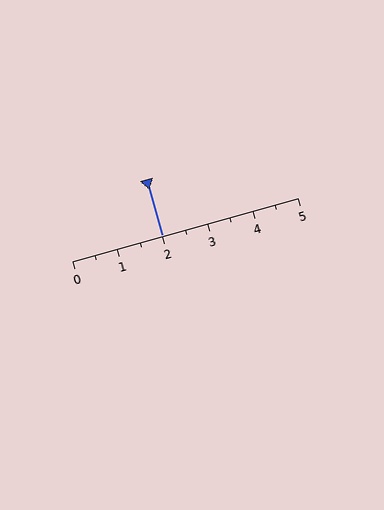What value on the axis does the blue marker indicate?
The marker indicates approximately 2.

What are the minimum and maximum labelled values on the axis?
The axis runs from 0 to 5.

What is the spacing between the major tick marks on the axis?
The major ticks are spaced 1 apart.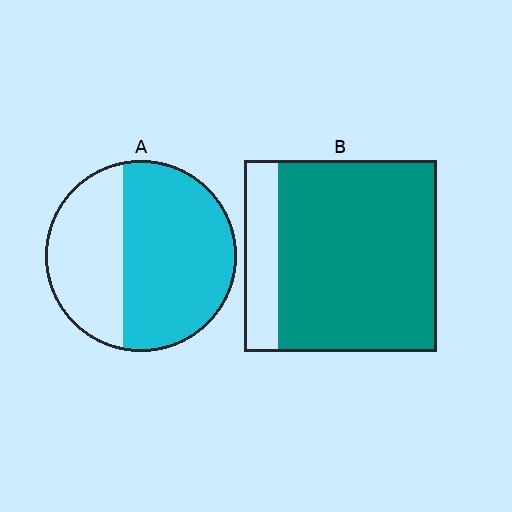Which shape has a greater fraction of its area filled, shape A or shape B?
Shape B.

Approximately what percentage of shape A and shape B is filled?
A is approximately 60% and B is approximately 80%.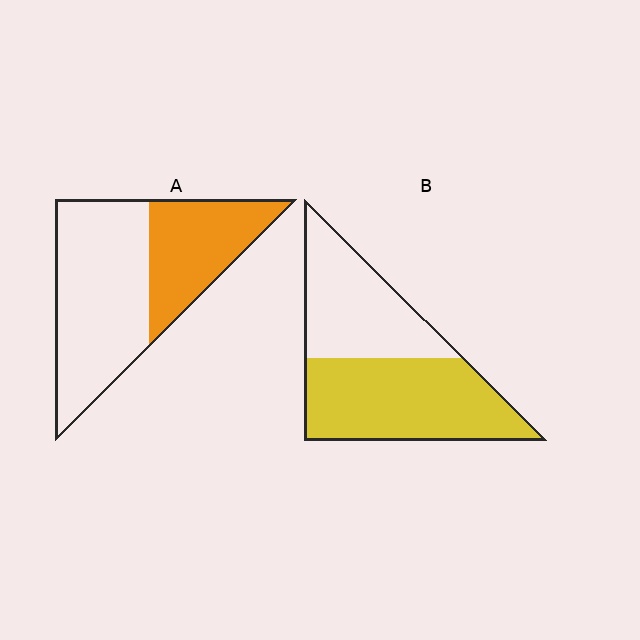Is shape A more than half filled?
No.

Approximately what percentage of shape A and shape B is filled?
A is approximately 35% and B is approximately 55%.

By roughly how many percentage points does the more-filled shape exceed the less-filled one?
By roughly 20 percentage points (B over A).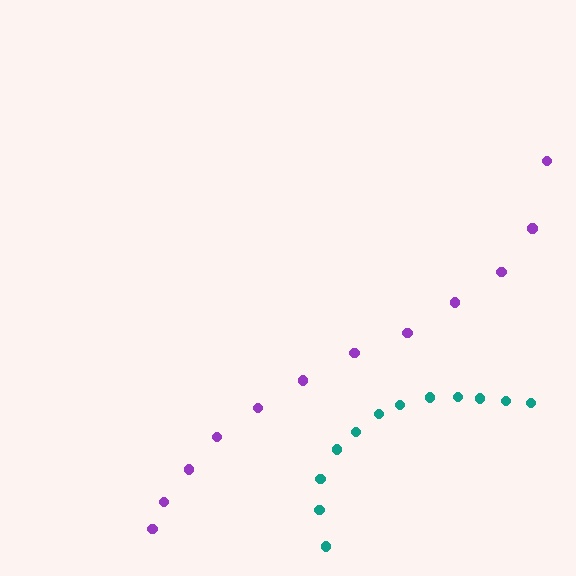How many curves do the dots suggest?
There are 2 distinct paths.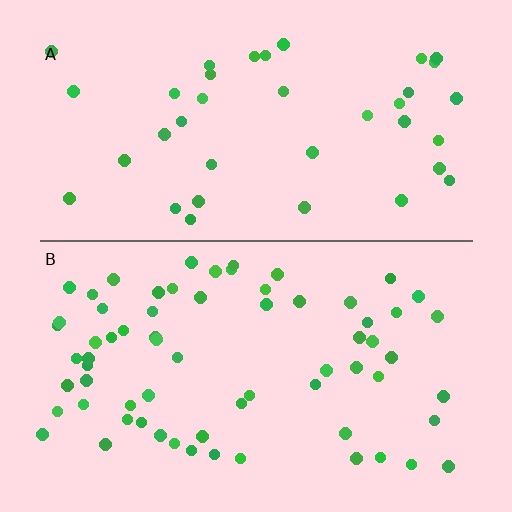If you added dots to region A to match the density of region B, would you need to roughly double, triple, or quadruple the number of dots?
Approximately double.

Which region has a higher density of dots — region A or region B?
B (the bottom).